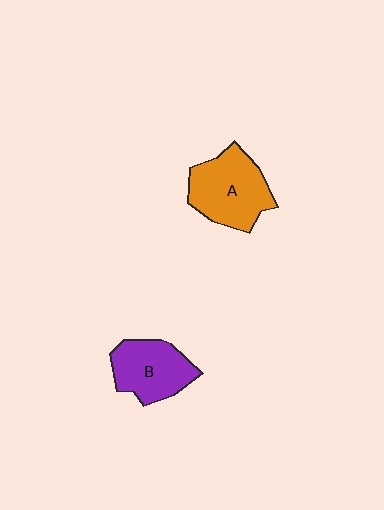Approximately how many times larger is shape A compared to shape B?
Approximately 1.2 times.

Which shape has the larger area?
Shape A (orange).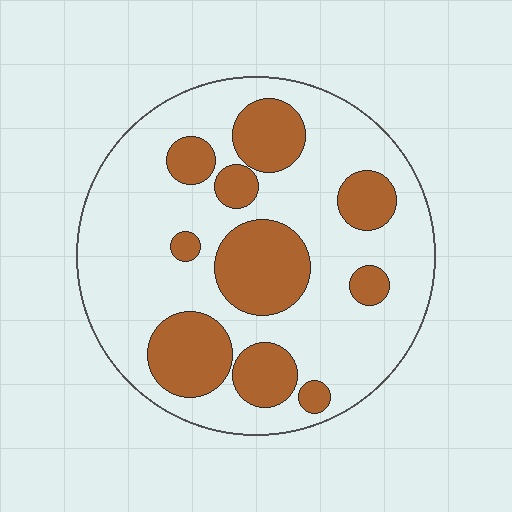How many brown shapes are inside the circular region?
10.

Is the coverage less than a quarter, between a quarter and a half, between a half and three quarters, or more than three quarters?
Between a quarter and a half.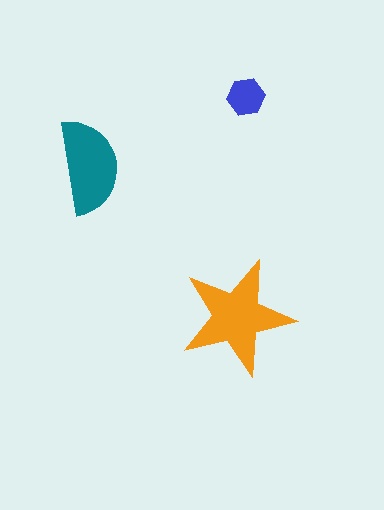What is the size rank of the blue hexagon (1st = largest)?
3rd.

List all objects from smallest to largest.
The blue hexagon, the teal semicircle, the orange star.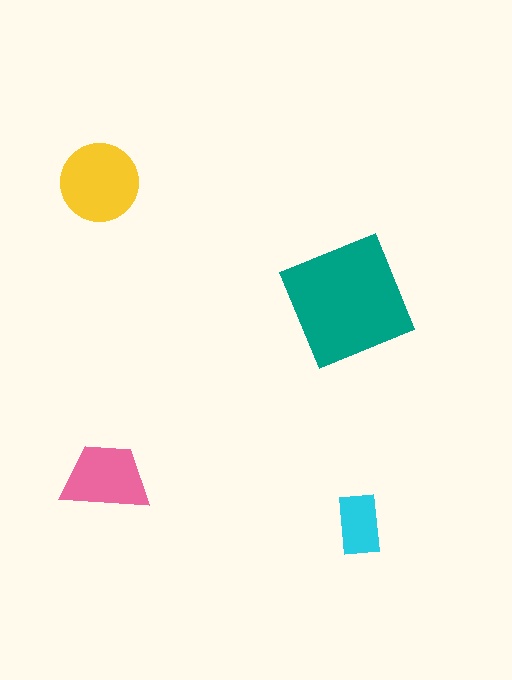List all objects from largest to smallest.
The teal square, the yellow circle, the pink trapezoid, the cyan rectangle.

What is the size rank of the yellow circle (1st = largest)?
2nd.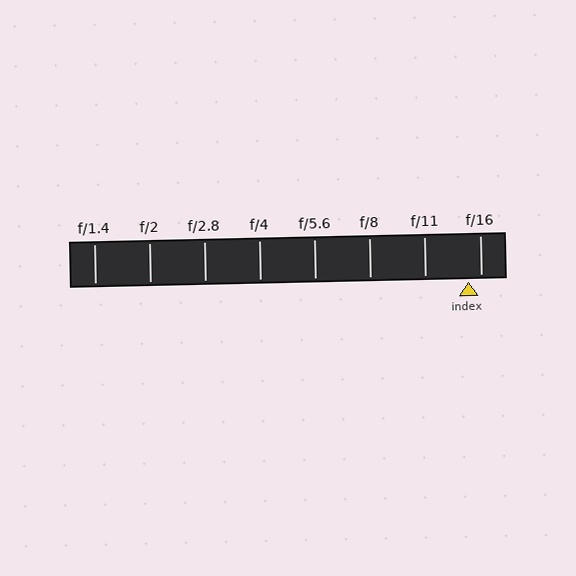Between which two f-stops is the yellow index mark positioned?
The index mark is between f/11 and f/16.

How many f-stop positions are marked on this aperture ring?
There are 8 f-stop positions marked.